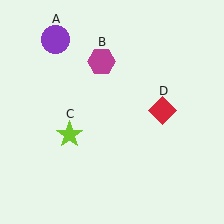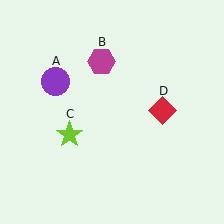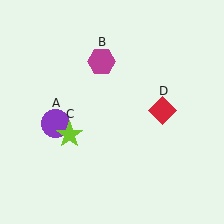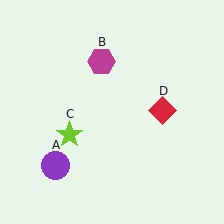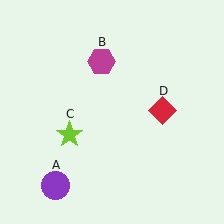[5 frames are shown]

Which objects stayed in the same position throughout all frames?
Magenta hexagon (object B) and lime star (object C) and red diamond (object D) remained stationary.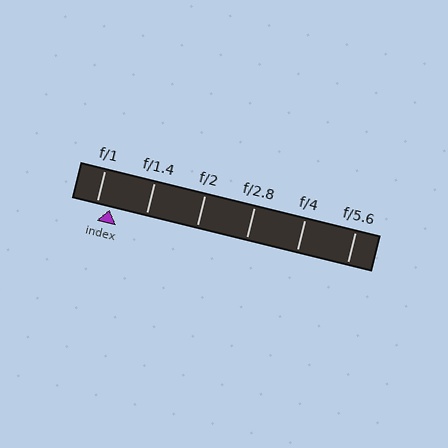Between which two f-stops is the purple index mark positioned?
The index mark is between f/1 and f/1.4.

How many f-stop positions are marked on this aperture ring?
There are 6 f-stop positions marked.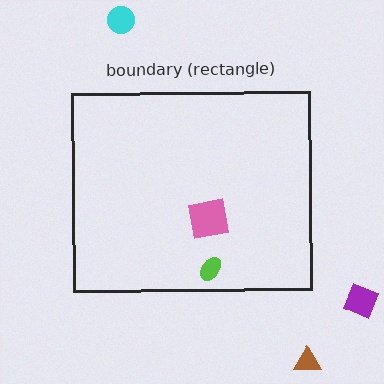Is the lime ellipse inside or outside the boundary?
Inside.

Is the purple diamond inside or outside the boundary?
Outside.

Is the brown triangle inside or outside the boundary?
Outside.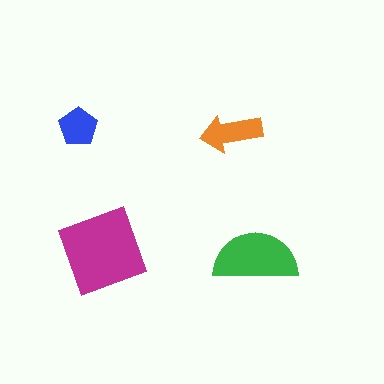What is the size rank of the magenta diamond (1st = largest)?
1st.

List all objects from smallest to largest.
The blue pentagon, the orange arrow, the green semicircle, the magenta diamond.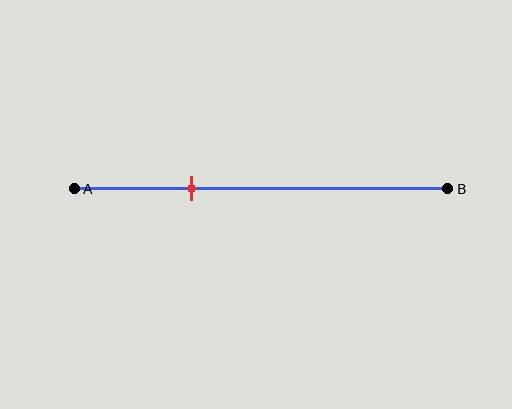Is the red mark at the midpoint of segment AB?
No, the mark is at about 30% from A, not at the 50% midpoint.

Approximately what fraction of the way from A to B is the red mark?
The red mark is approximately 30% of the way from A to B.